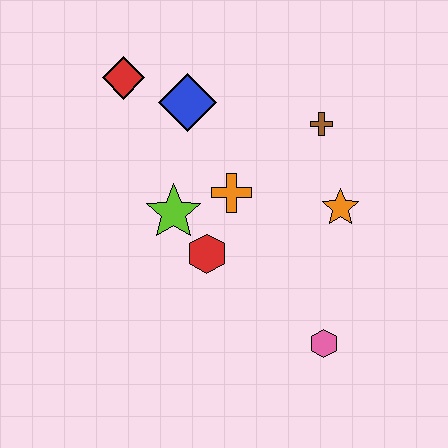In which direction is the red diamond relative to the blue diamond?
The red diamond is to the left of the blue diamond.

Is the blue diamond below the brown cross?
No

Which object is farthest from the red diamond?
The pink hexagon is farthest from the red diamond.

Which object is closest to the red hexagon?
The lime star is closest to the red hexagon.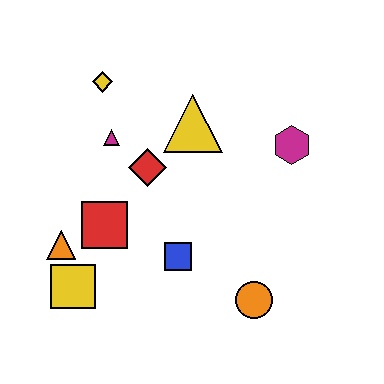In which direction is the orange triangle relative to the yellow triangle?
The orange triangle is to the left of the yellow triangle.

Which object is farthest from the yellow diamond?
The orange circle is farthest from the yellow diamond.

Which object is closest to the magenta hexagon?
The yellow triangle is closest to the magenta hexagon.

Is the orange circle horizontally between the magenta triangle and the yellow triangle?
No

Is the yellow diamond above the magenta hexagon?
Yes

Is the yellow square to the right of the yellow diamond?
No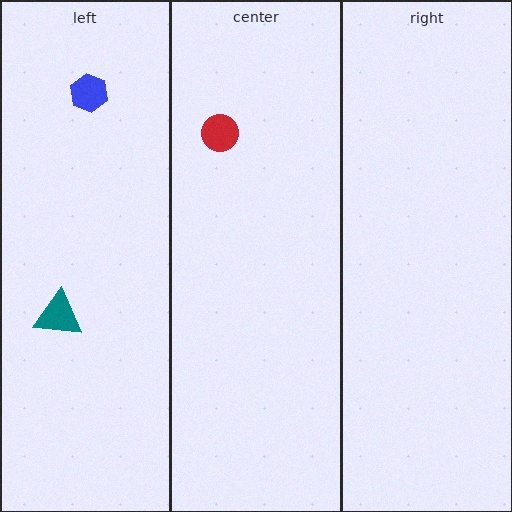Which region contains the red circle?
The center region.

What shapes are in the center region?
The red circle.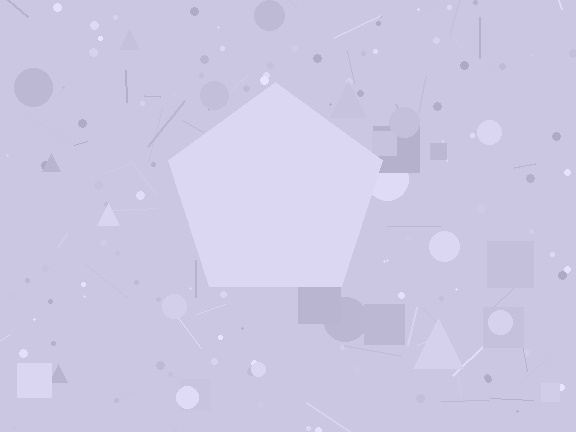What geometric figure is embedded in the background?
A pentagon is embedded in the background.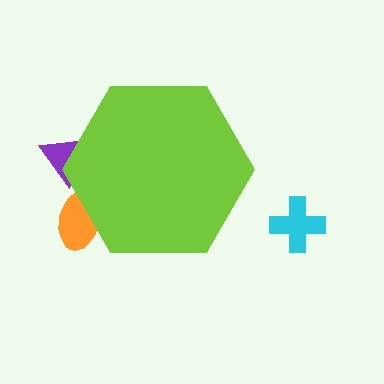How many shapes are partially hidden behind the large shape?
2 shapes are partially hidden.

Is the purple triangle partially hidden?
Yes, the purple triangle is partially hidden behind the lime hexagon.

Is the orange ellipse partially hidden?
Yes, the orange ellipse is partially hidden behind the lime hexagon.